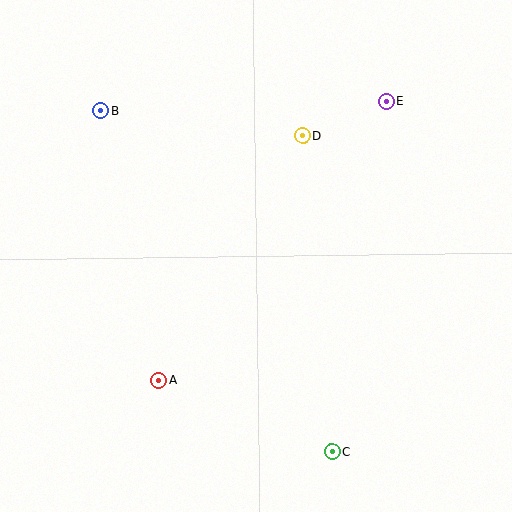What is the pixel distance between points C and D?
The distance between C and D is 317 pixels.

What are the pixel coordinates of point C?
Point C is at (332, 452).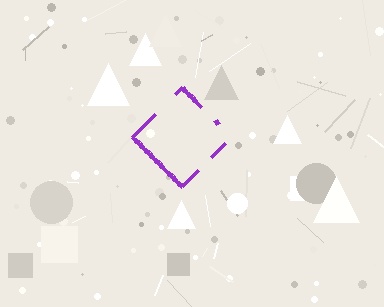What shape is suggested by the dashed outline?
The dashed outline suggests a diamond.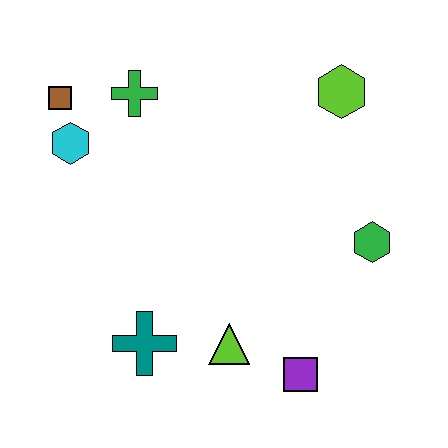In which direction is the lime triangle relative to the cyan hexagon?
The lime triangle is below the cyan hexagon.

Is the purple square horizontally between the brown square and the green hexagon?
Yes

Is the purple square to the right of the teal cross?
Yes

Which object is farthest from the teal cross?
The lime hexagon is farthest from the teal cross.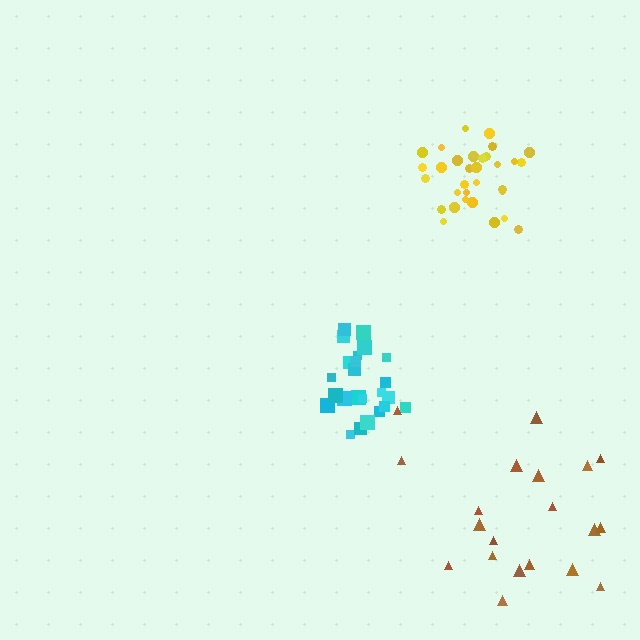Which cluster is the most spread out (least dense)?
Brown.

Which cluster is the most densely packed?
Yellow.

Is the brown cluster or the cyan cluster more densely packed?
Cyan.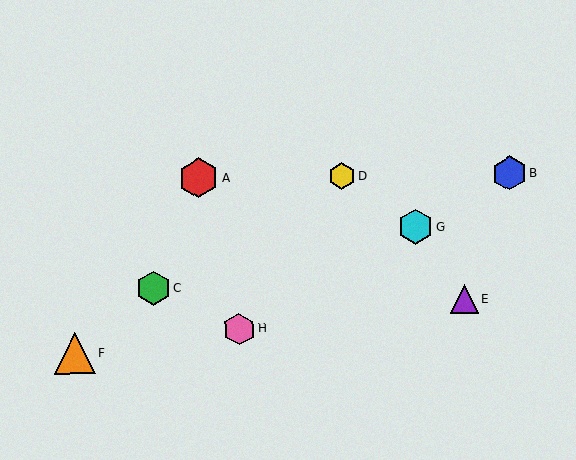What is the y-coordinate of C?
Object C is at y≈288.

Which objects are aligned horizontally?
Objects A, B, D are aligned horizontally.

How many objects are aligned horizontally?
3 objects (A, B, D) are aligned horizontally.